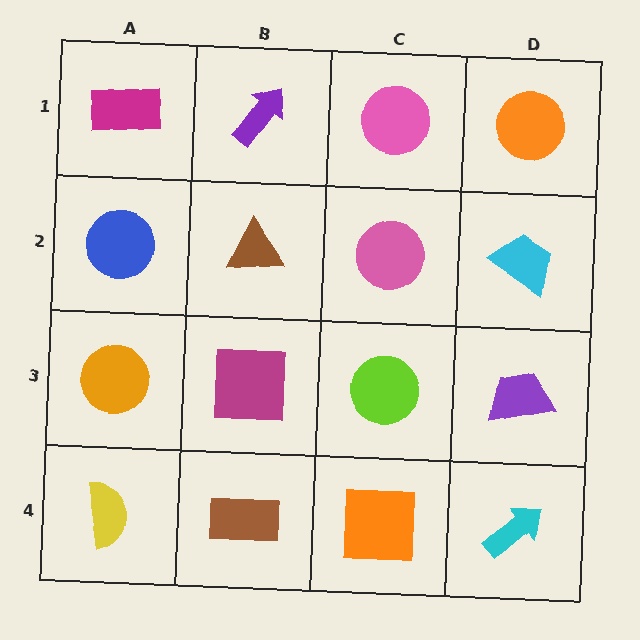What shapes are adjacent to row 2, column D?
An orange circle (row 1, column D), a purple trapezoid (row 3, column D), a pink circle (row 2, column C).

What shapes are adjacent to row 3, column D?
A cyan trapezoid (row 2, column D), a cyan arrow (row 4, column D), a lime circle (row 3, column C).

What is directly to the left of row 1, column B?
A magenta rectangle.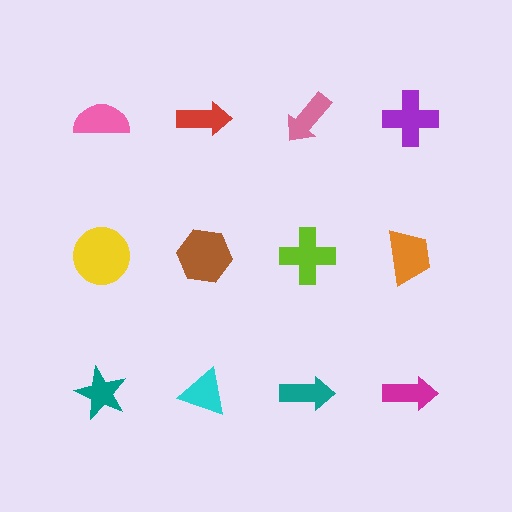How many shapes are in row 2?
4 shapes.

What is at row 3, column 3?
A teal arrow.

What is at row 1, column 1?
A pink semicircle.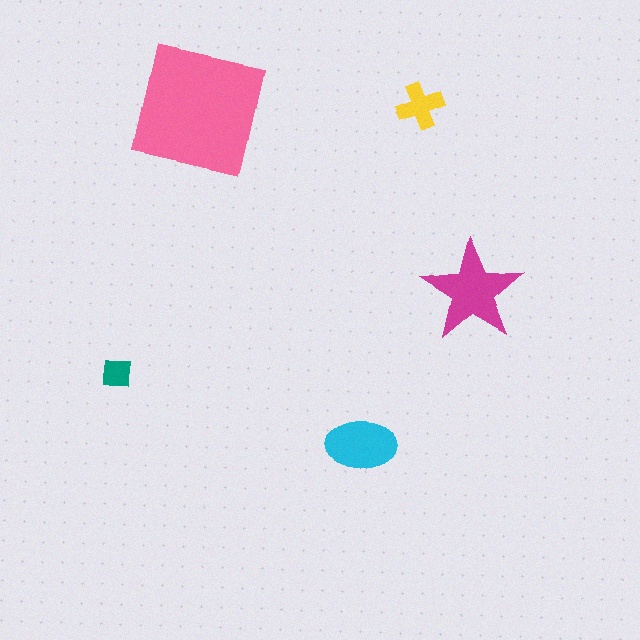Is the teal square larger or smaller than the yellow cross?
Smaller.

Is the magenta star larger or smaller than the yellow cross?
Larger.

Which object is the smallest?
The teal square.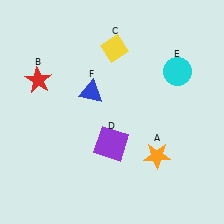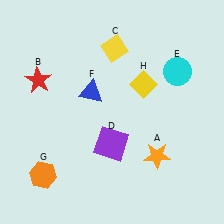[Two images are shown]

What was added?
An orange hexagon (G), a yellow diamond (H) were added in Image 2.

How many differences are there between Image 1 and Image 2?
There are 2 differences between the two images.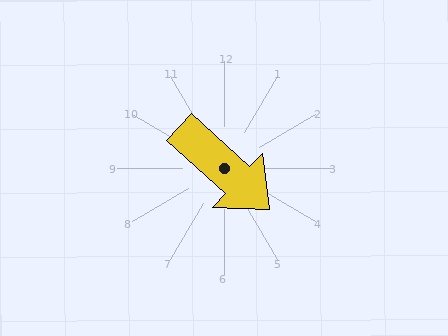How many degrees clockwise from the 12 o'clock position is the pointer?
Approximately 132 degrees.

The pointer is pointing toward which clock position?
Roughly 4 o'clock.